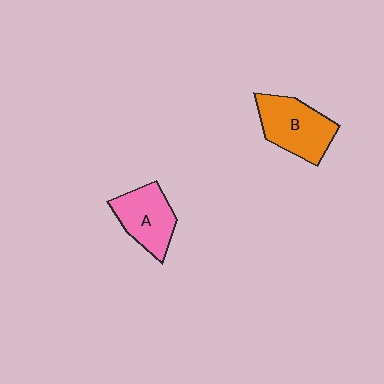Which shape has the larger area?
Shape B (orange).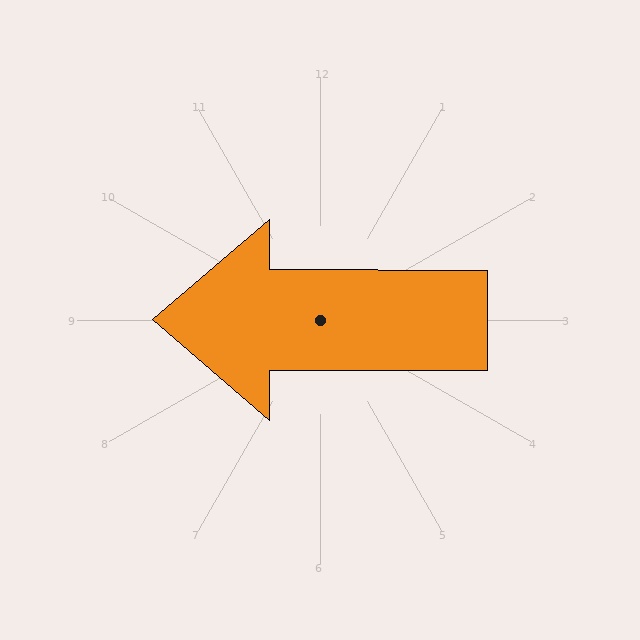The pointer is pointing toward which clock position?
Roughly 9 o'clock.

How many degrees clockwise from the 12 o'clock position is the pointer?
Approximately 270 degrees.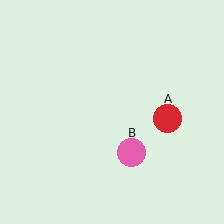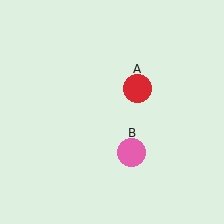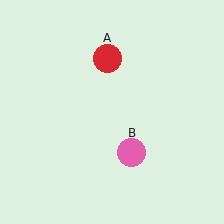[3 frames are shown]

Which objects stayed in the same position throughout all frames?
Pink circle (object B) remained stationary.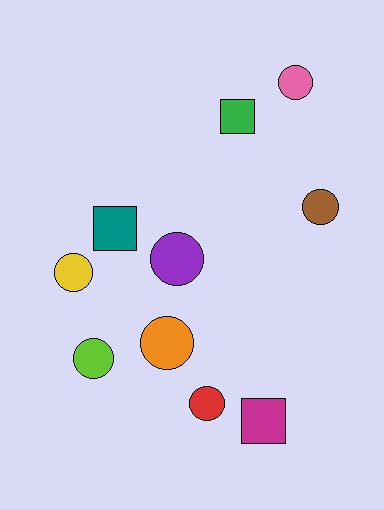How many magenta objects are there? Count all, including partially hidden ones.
There is 1 magenta object.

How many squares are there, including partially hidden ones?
There are 3 squares.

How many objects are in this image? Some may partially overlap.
There are 10 objects.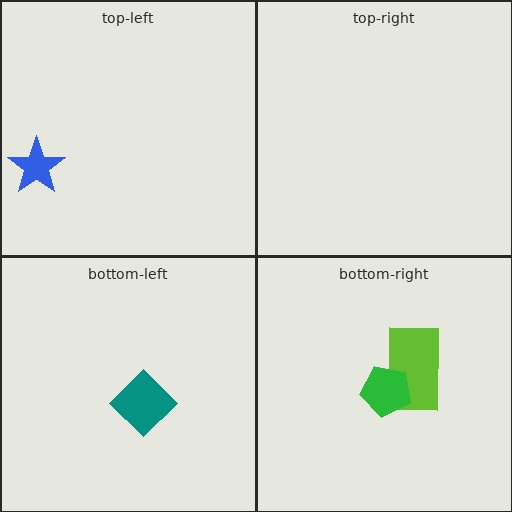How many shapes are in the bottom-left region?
1.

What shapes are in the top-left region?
The blue star.